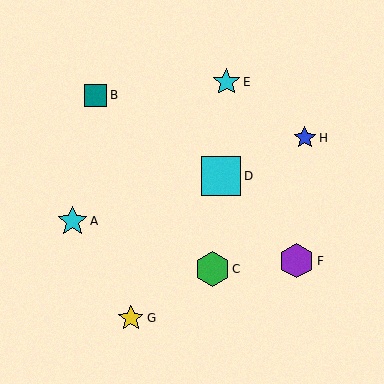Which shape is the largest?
The cyan square (labeled D) is the largest.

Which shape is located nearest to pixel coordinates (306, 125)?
The blue star (labeled H) at (305, 138) is nearest to that location.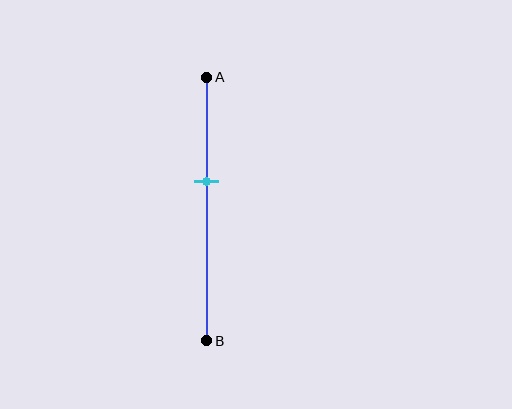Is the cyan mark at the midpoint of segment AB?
No, the mark is at about 40% from A, not at the 50% midpoint.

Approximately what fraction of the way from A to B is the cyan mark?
The cyan mark is approximately 40% of the way from A to B.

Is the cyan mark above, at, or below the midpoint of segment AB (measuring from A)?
The cyan mark is above the midpoint of segment AB.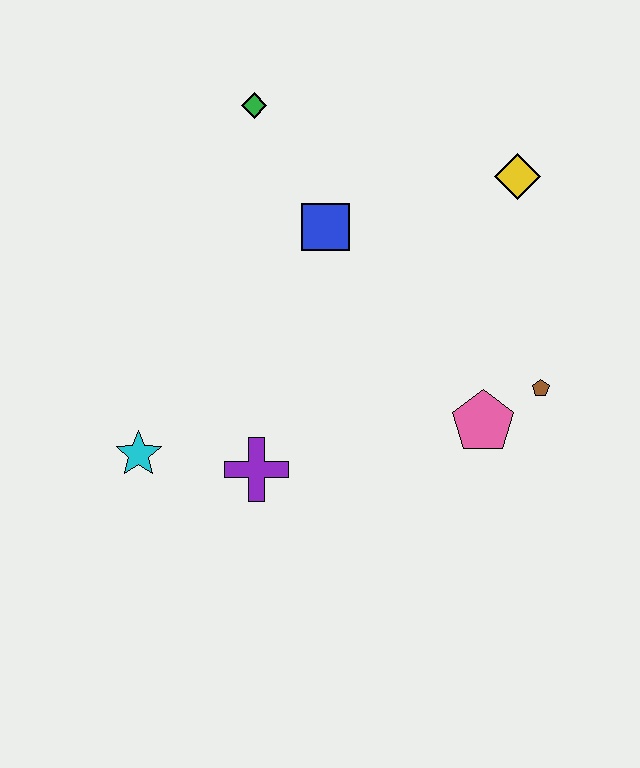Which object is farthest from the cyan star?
The yellow diamond is farthest from the cyan star.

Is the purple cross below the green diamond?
Yes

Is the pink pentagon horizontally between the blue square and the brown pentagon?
Yes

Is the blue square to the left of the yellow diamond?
Yes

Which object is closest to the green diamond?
The blue square is closest to the green diamond.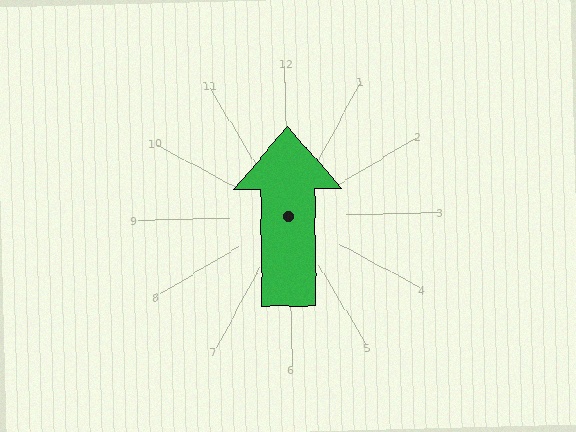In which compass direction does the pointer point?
North.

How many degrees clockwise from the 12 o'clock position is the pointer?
Approximately 1 degrees.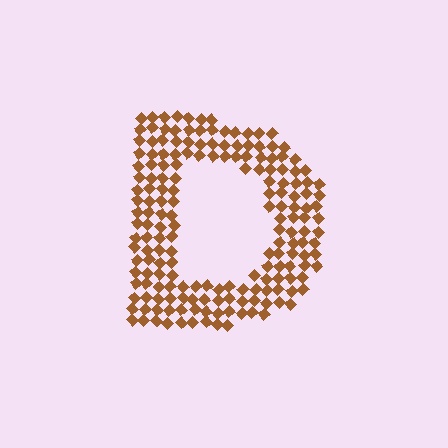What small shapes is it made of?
It is made of small diamonds.